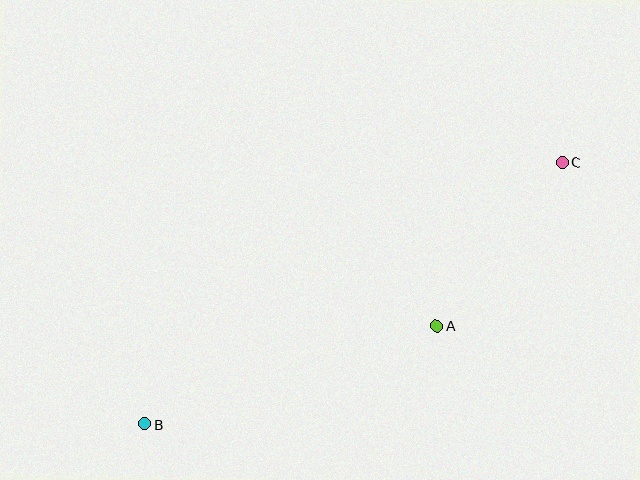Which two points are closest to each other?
Points A and C are closest to each other.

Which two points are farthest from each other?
Points B and C are farthest from each other.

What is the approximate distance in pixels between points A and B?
The distance between A and B is approximately 308 pixels.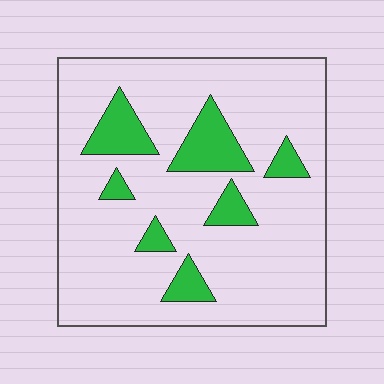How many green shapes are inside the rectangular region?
7.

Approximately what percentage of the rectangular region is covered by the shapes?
Approximately 15%.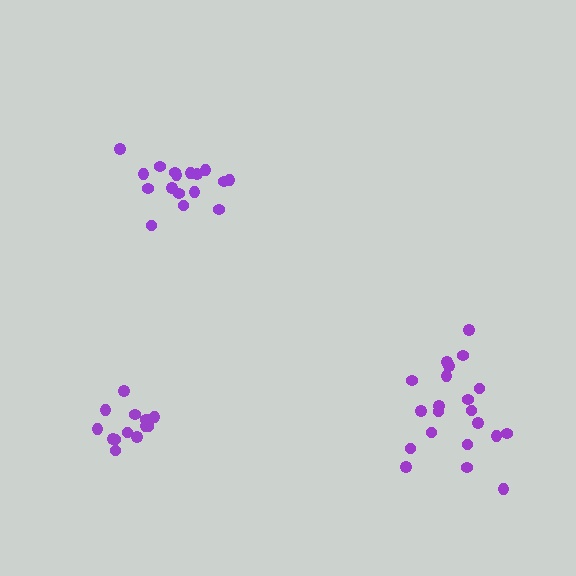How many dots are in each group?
Group 1: 21 dots, Group 2: 15 dots, Group 3: 17 dots (53 total).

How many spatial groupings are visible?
There are 3 spatial groupings.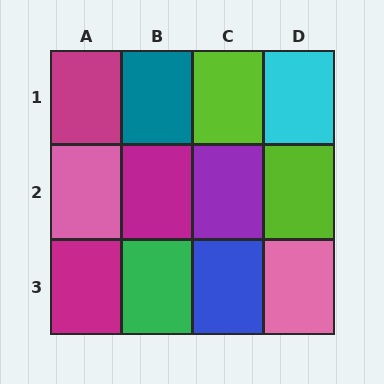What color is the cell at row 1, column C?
Lime.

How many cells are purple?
1 cell is purple.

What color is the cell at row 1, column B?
Teal.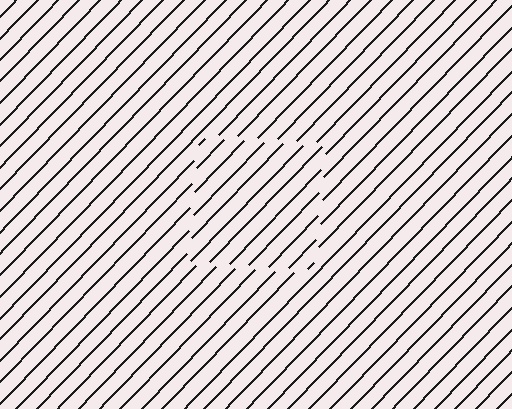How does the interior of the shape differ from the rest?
The interior of the shape contains the same grating, shifted by half a period — the contour is defined by the phase discontinuity where line-ends from the inner and outer gratings abut.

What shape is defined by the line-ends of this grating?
An illusory square. The interior of the shape contains the same grating, shifted by half a period — the contour is defined by the phase discontinuity where line-ends from the inner and outer gratings abut.